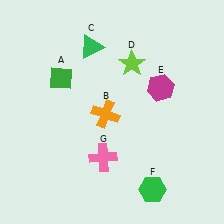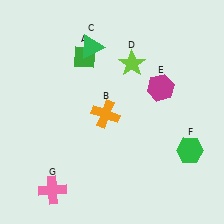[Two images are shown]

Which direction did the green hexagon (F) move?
The green hexagon (F) moved up.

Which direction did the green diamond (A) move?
The green diamond (A) moved right.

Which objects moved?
The objects that moved are: the green diamond (A), the green hexagon (F), the pink cross (G).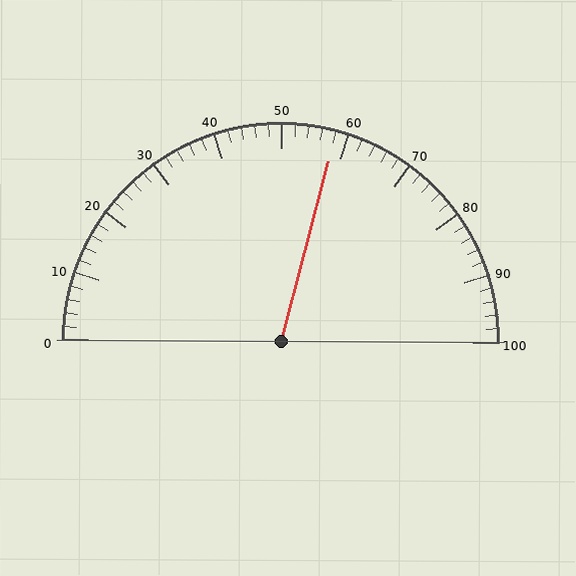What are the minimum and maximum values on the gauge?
The gauge ranges from 0 to 100.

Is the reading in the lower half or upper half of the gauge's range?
The reading is in the upper half of the range (0 to 100).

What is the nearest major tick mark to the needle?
The nearest major tick mark is 60.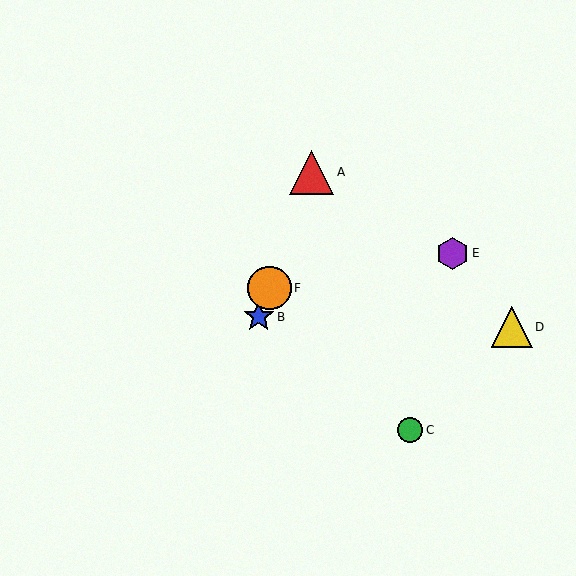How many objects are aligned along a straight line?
3 objects (A, B, F) are aligned along a straight line.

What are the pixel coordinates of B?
Object B is at (259, 317).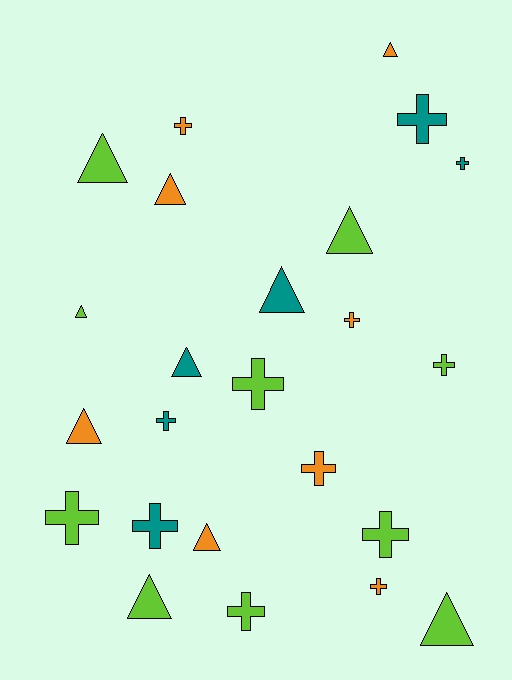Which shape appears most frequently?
Cross, with 13 objects.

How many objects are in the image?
There are 24 objects.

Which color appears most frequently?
Lime, with 10 objects.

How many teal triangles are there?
There are 2 teal triangles.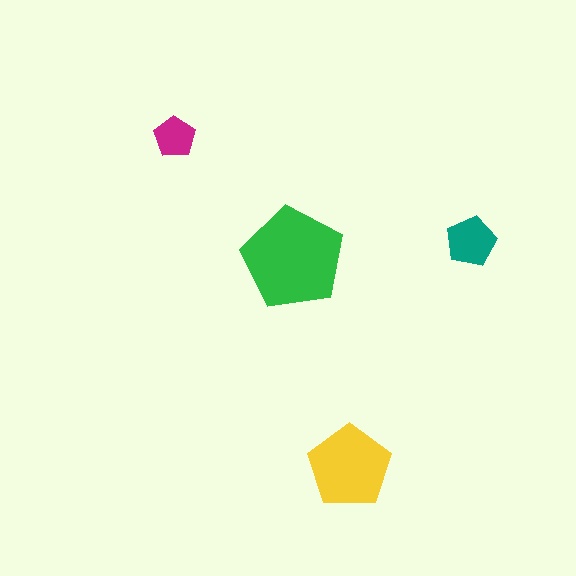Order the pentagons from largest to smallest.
the green one, the yellow one, the teal one, the magenta one.